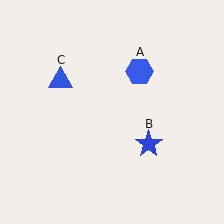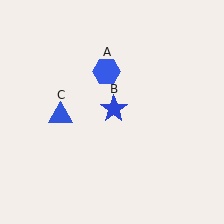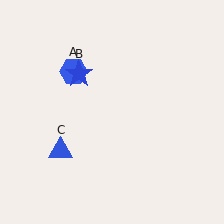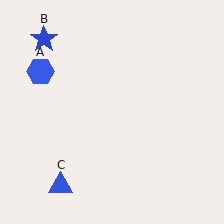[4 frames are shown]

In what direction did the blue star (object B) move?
The blue star (object B) moved up and to the left.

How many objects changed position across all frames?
3 objects changed position: blue hexagon (object A), blue star (object B), blue triangle (object C).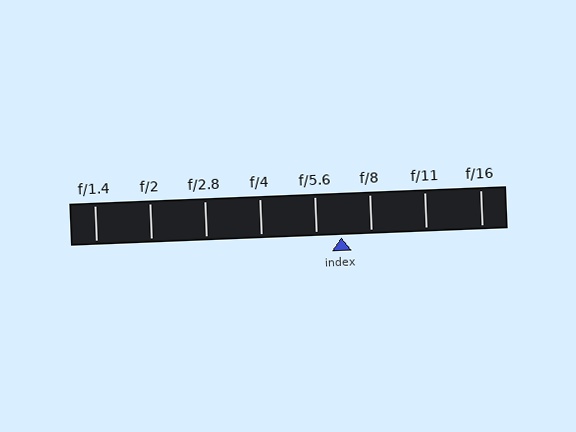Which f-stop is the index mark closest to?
The index mark is closest to f/5.6.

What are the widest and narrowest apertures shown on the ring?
The widest aperture shown is f/1.4 and the narrowest is f/16.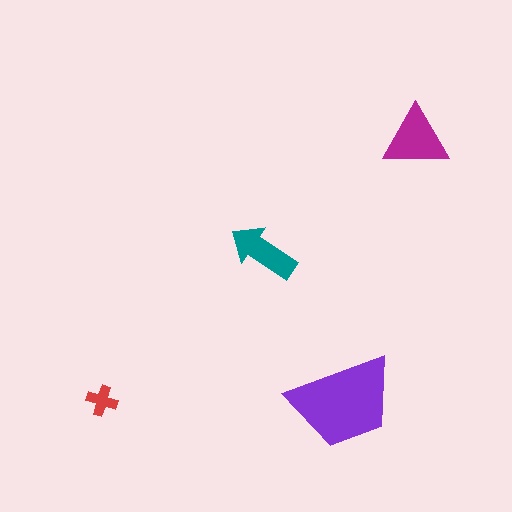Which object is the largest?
The purple trapezoid.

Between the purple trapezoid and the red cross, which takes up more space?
The purple trapezoid.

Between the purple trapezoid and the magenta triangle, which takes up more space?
The purple trapezoid.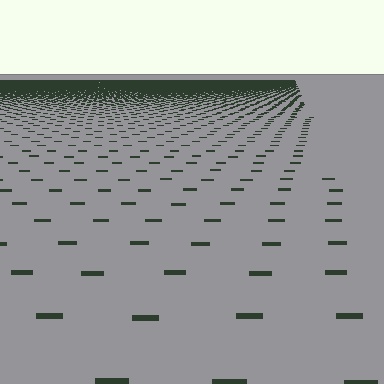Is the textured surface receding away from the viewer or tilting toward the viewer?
The surface is receding away from the viewer. Texture elements get smaller and denser toward the top.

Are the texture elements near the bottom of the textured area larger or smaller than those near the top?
Larger. Near the bottom, elements are closer to the viewer and appear at a bigger on-screen size.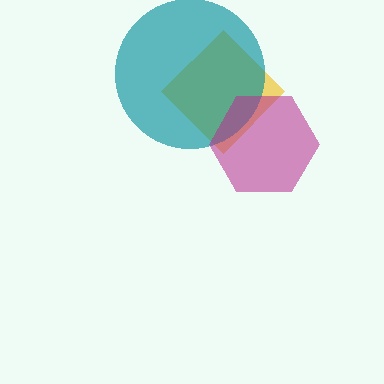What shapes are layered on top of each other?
The layered shapes are: a yellow diamond, a teal circle, a magenta hexagon.